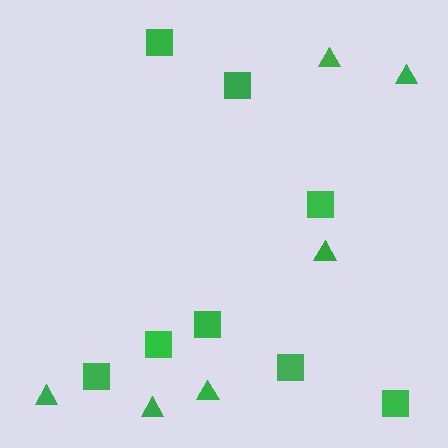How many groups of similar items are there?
There are 2 groups: one group of triangles (6) and one group of squares (8).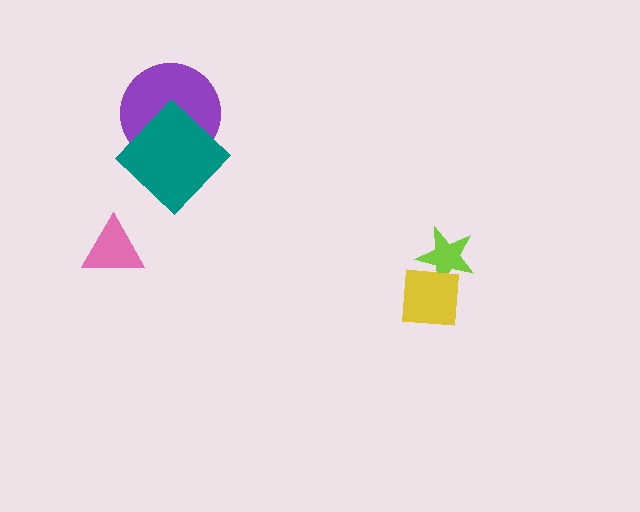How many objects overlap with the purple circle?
1 object overlaps with the purple circle.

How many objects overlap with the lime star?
1 object overlaps with the lime star.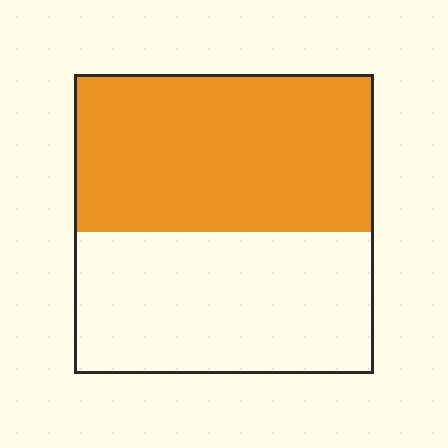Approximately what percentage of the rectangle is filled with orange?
Approximately 55%.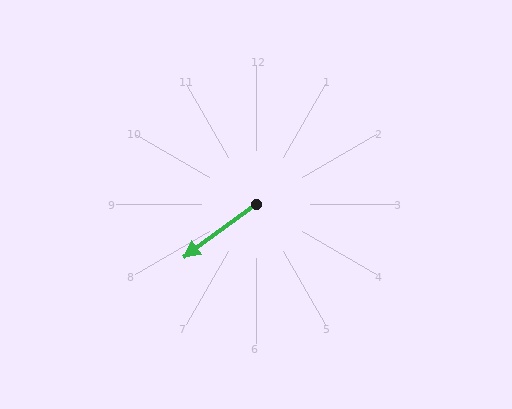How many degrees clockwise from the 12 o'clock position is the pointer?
Approximately 234 degrees.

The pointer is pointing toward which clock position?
Roughly 8 o'clock.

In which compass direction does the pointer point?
Southwest.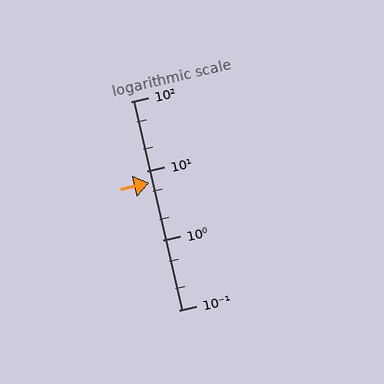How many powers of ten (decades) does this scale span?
The scale spans 3 decades, from 0.1 to 100.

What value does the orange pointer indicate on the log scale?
The pointer indicates approximately 6.8.